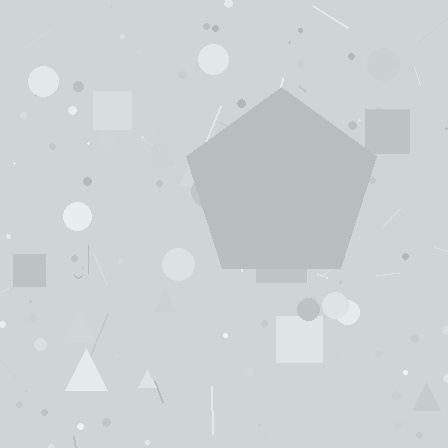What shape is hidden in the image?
A pentagon is hidden in the image.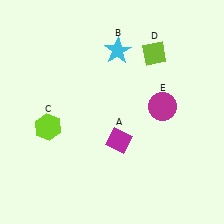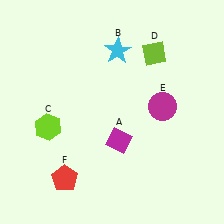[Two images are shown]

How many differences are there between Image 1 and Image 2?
There is 1 difference between the two images.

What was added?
A red pentagon (F) was added in Image 2.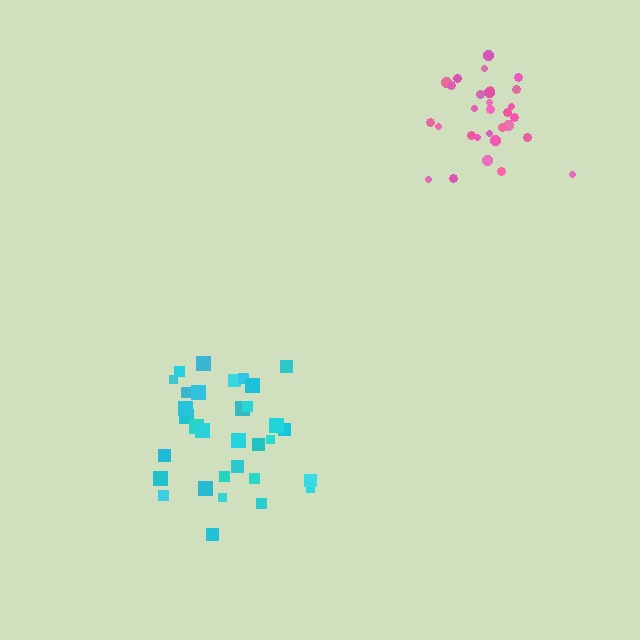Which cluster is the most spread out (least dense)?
Cyan.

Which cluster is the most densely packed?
Pink.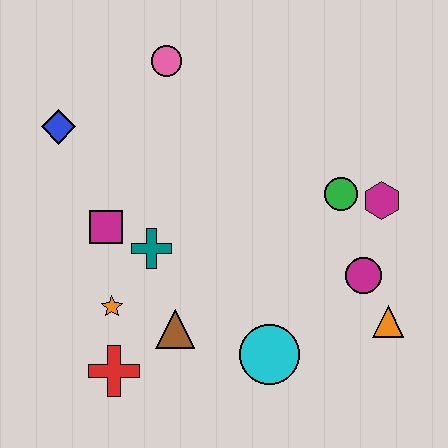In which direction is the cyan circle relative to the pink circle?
The cyan circle is below the pink circle.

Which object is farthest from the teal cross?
The orange triangle is farthest from the teal cross.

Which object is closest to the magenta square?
The teal cross is closest to the magenta square.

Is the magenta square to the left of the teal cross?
Yes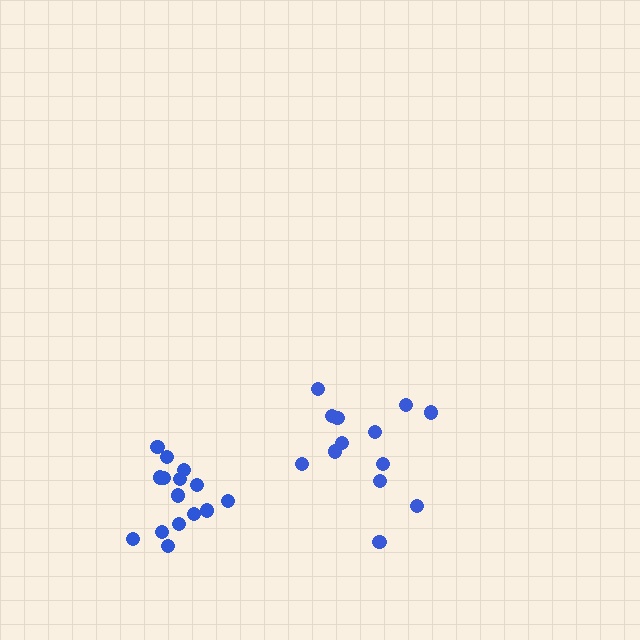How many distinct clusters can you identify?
There are 2 distinct clusters.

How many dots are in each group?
Group 1: 13 dots, Group 2: 15 dots (28 total).